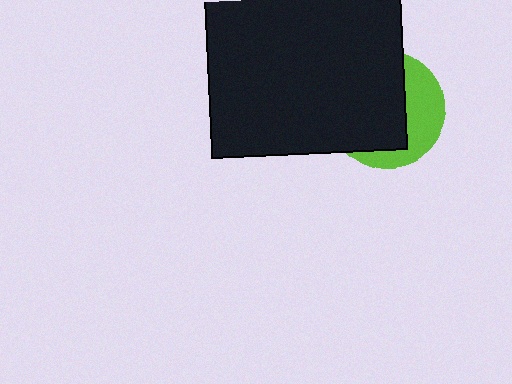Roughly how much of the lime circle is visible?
A small part of it is visible (roughly 37%).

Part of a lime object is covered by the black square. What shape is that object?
It is a circle.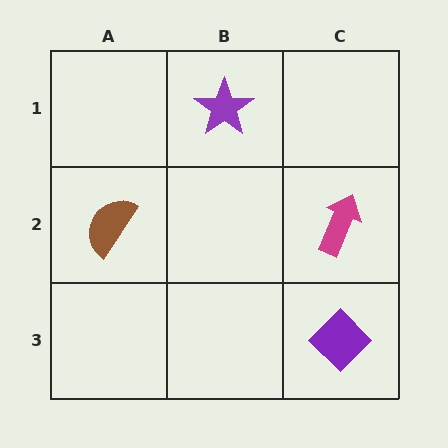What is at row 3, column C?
A purple diamond.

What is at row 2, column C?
A magenta arrow.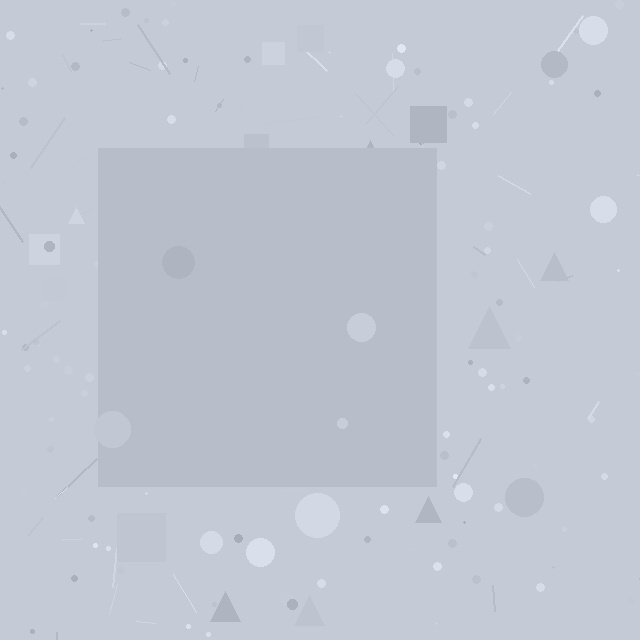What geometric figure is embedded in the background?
A square is embedded in the background.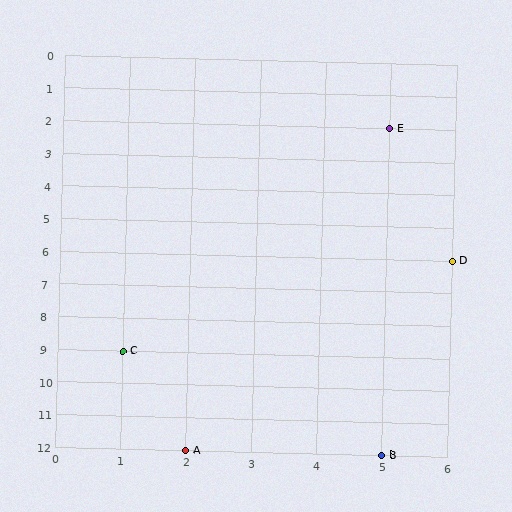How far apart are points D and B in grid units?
Points D and B are 1 column and 6 rows apart (about 6.1 grid units diagonally).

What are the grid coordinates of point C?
Point C is at grid coordinates (1, 9).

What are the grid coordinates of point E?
Point E is at grid coordinates (5, 2).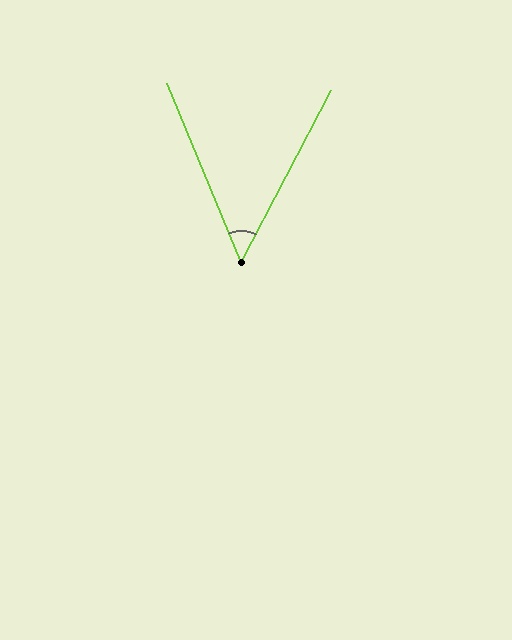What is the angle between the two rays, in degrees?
Approximately 50 degrees.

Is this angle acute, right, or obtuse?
It is acute.